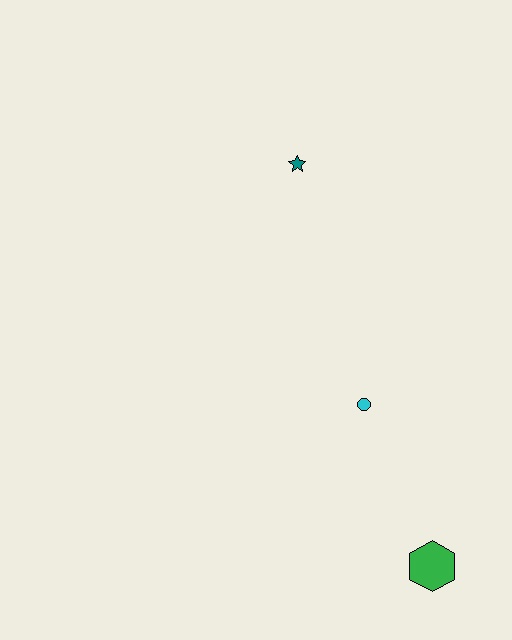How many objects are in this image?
There are 3 objects.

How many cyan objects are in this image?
There is 1 cyan object.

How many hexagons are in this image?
There is 1 hexagon.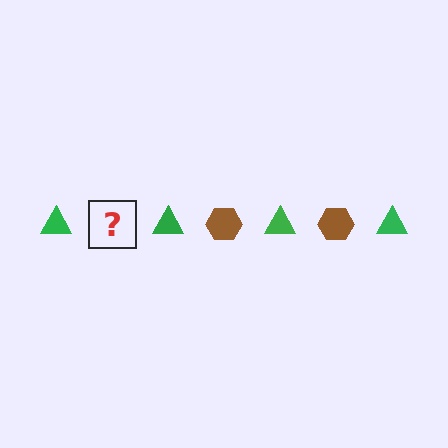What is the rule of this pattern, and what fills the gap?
The rule is that the pattern alternates between green triangle and brown hexagon. The gap should be filled with a brown hexagon.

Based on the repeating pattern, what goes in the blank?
The blank should be a brown hexagon.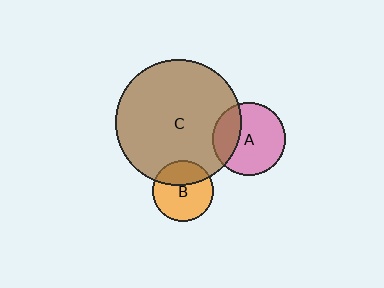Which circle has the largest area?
Circle C (brown).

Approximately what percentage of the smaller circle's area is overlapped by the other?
Approximately 30%.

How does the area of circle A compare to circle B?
Approximately 1.4 times.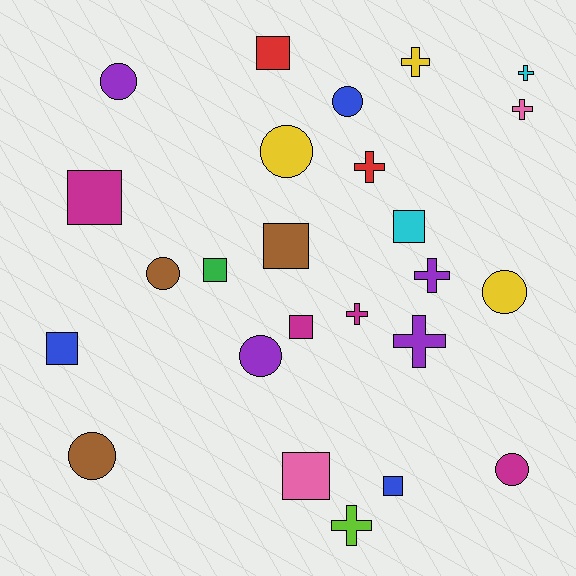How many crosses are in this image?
There are 8 crosses.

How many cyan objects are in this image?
There are 2 cyan objects.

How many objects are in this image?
There are 25 objects.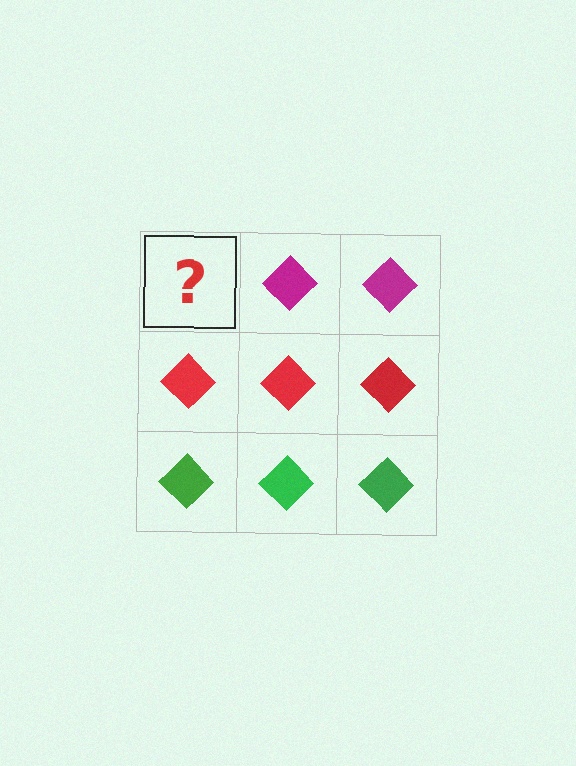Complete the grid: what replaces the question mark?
The question mark should be replaced with a magenta diamond.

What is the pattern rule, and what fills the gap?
The rule is that each row has a consistent color. The gap should be filled with a magenta diamond.